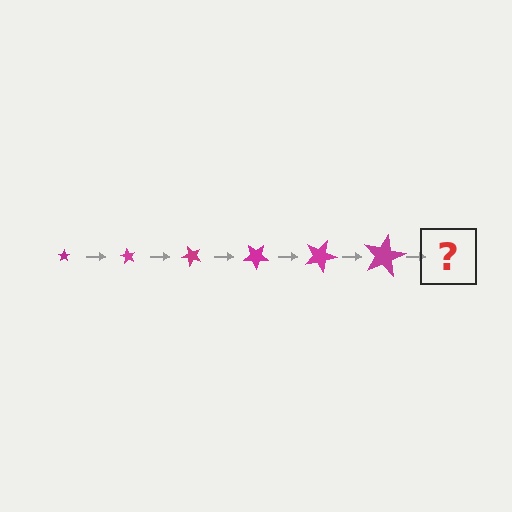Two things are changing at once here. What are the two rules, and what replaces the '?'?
The two rules are that the star grows larger each step and it rotates 60 degrees each step. The '?' should be a star, larger than the previous one and rotated 360 degrees from the start.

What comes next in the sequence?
The next element should be a star, larger than the previous one and rotated 360 degrees from the start.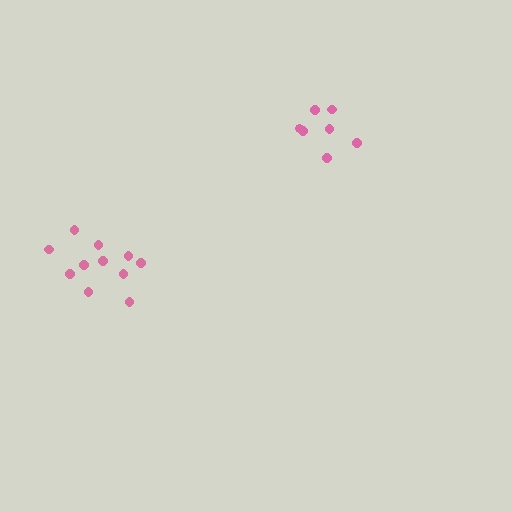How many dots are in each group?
Group 1: 7 dots, Group 2: 11 dots (18 total).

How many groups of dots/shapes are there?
There are 2 groups.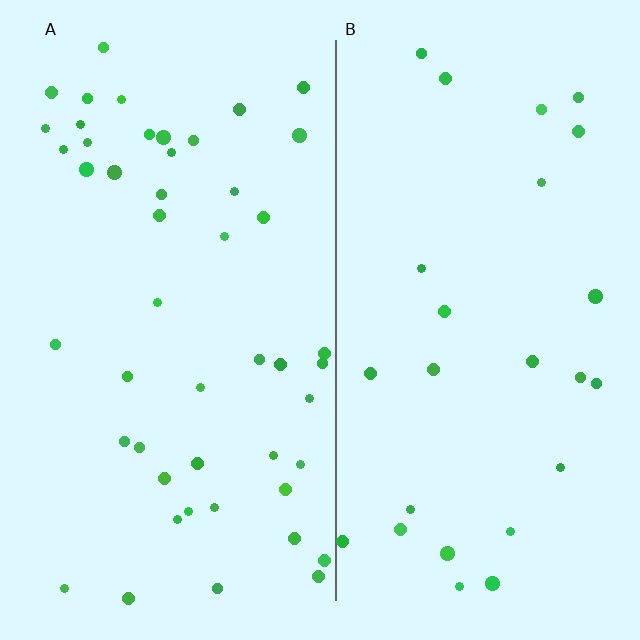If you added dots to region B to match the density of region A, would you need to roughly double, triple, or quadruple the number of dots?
Approximately double.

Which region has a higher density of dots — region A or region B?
A (the left).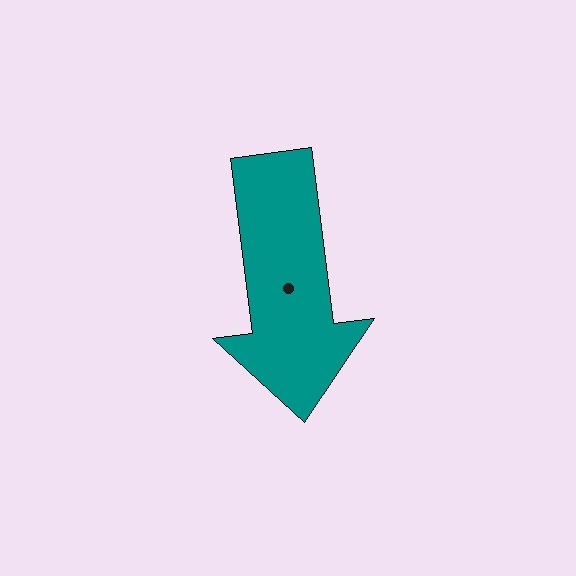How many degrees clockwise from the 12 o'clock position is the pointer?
Approximately 173 degrees.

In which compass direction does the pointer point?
South.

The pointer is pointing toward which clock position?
Roughly 6 o'clock.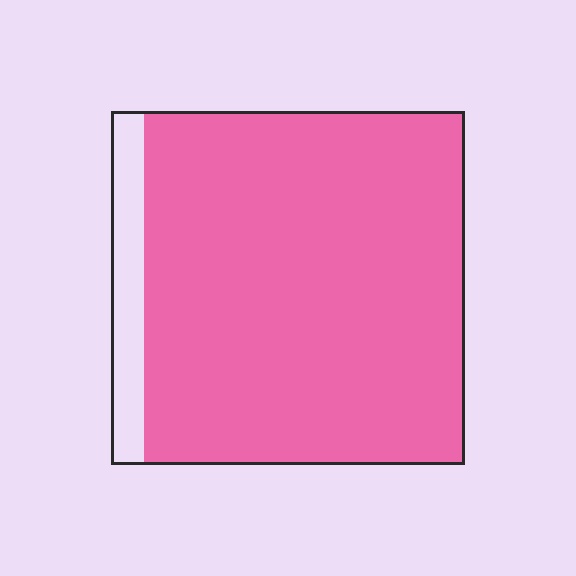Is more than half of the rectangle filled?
Yes.